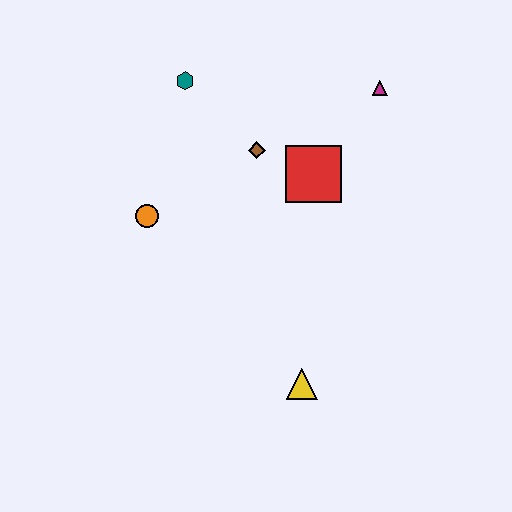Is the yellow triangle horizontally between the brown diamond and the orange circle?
No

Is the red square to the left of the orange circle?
No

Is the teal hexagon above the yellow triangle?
Yes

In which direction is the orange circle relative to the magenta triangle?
The orange circle is to the left of the magenta triangle.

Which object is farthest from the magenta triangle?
The yellow triangle is farthest from the magenta triangle.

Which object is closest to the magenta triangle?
The red square is closest to the magenta triangle.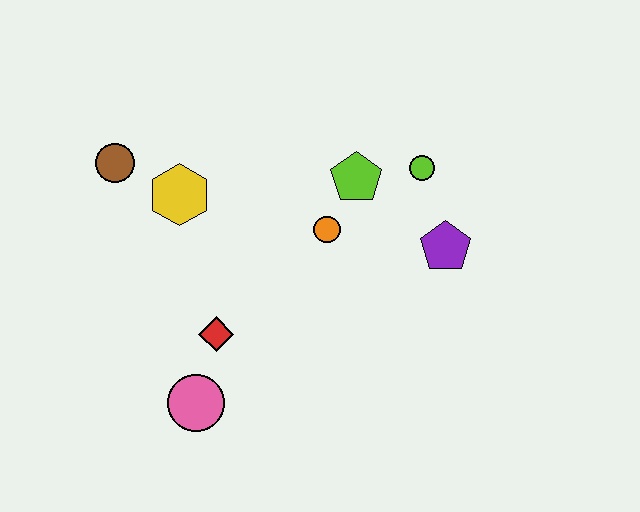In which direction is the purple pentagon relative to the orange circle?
The purple pentagon is to the right of the orange circle.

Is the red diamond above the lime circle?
No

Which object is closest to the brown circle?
The yellow hexagon is closest to the brown circle.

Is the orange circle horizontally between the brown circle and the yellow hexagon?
No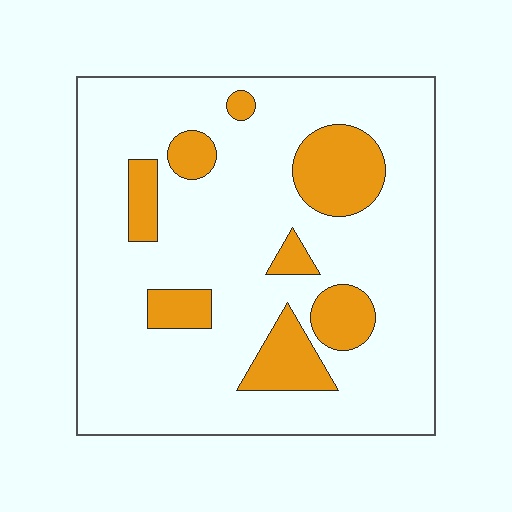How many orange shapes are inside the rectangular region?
8.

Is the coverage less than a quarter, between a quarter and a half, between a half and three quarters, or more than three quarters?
Less than a quarter.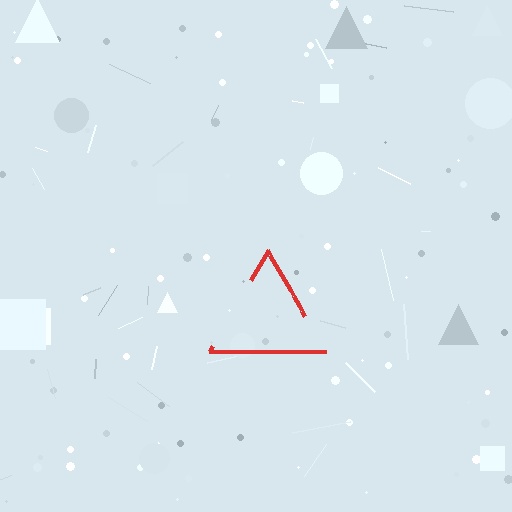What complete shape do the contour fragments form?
The contour fragments form a triangle.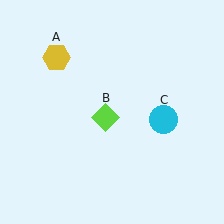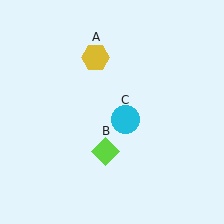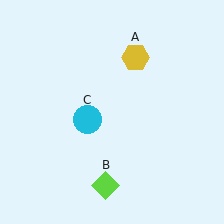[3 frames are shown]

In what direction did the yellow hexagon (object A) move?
The yellow hexagon (object A) moved right.